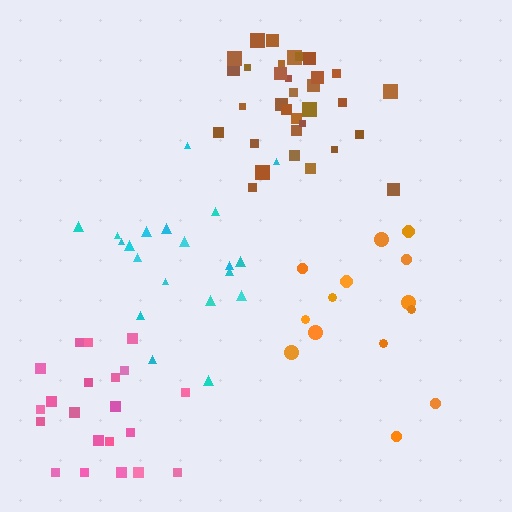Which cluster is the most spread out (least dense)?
Orange.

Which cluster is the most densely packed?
Brown.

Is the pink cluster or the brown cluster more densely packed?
Brown.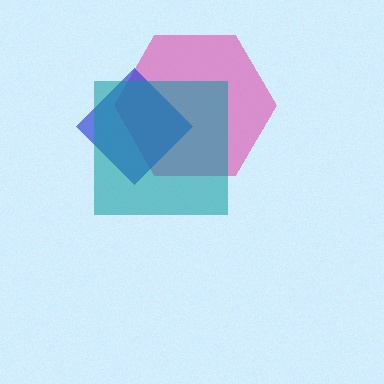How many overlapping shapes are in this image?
There are 3 overlapping shapes in the image.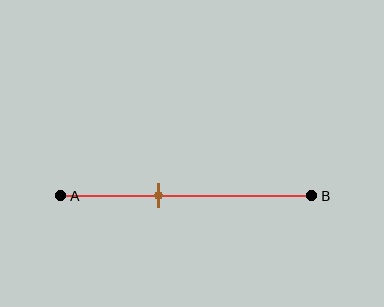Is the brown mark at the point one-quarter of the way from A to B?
No, the mark is at about 40% from A, not at the 25% one-quarter point.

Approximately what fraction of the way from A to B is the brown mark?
The brown mark is approximately 40% of the way from A to B.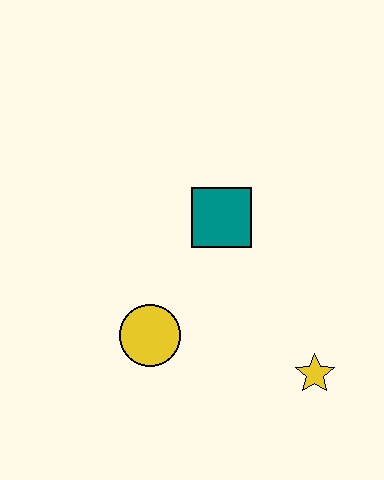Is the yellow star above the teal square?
No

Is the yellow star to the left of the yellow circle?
No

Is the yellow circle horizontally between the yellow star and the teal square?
No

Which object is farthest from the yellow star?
The teal square is farthest from the yellow star.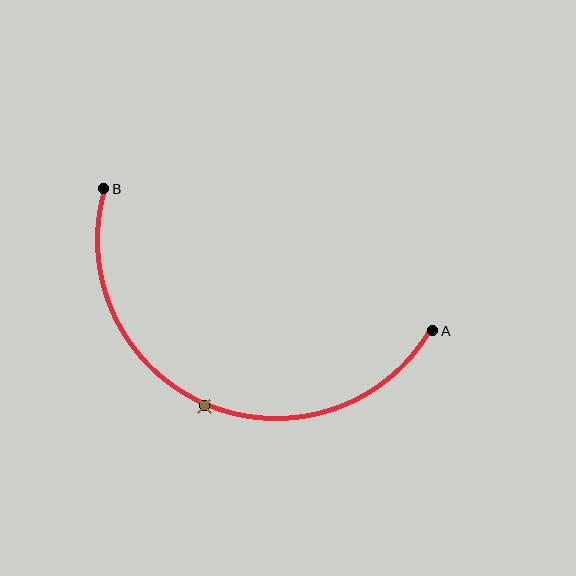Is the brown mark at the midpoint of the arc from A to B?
Yes. The brown mark lies on the arc at equal arc-length from both A and B — it is the arc midpoint.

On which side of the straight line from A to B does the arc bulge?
The arc bulges below the straight line connecting A and B.